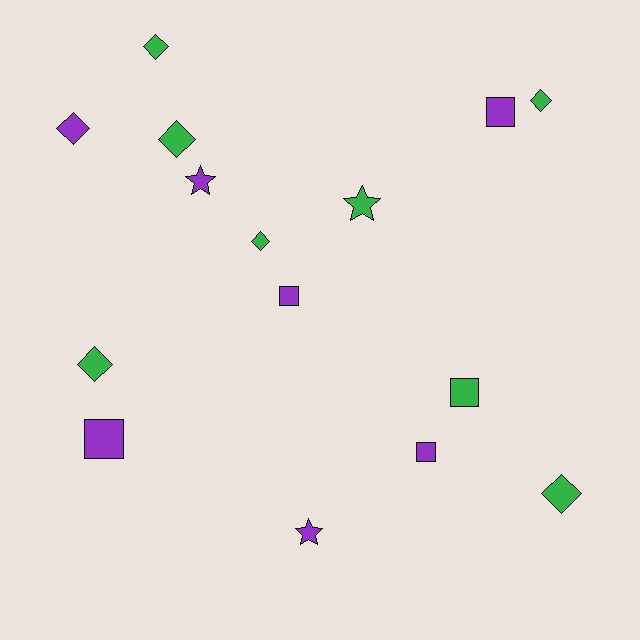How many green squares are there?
There is 1 green square.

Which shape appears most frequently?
Diamond, with 7 objects.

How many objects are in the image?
There are 15 objects.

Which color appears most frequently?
Green, with 8 objects.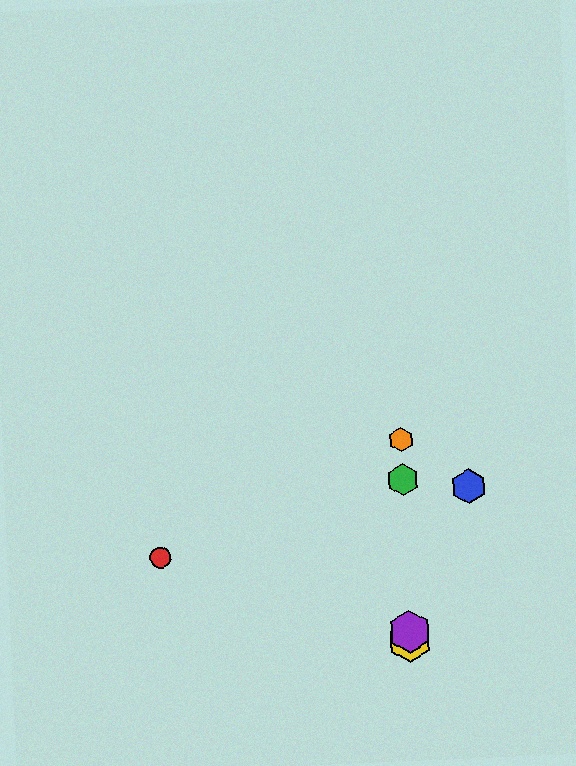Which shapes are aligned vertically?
The green hexagon, the yellow hexagon, the purple hexagon, the orange hexagon are aligned vertically.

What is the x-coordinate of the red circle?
The red circle is at x≈161.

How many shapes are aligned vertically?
4 shapes (the green hexagon, the yellow hexagon, the purple hexagon, the orange hexagon) are aligned vertically.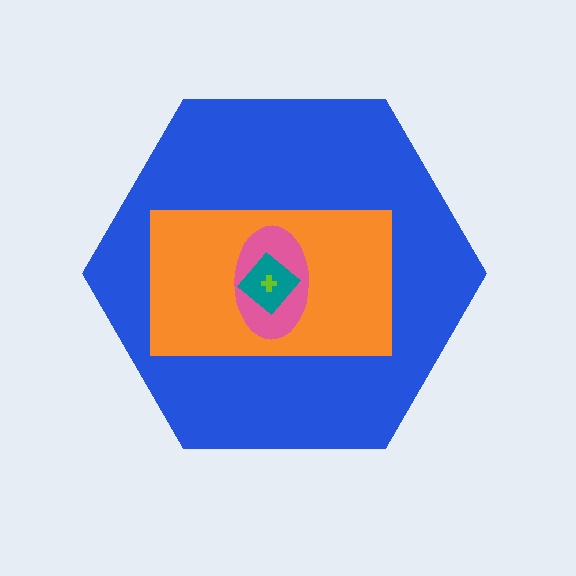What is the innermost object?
The lime cross.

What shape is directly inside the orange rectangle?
The pink ellipse.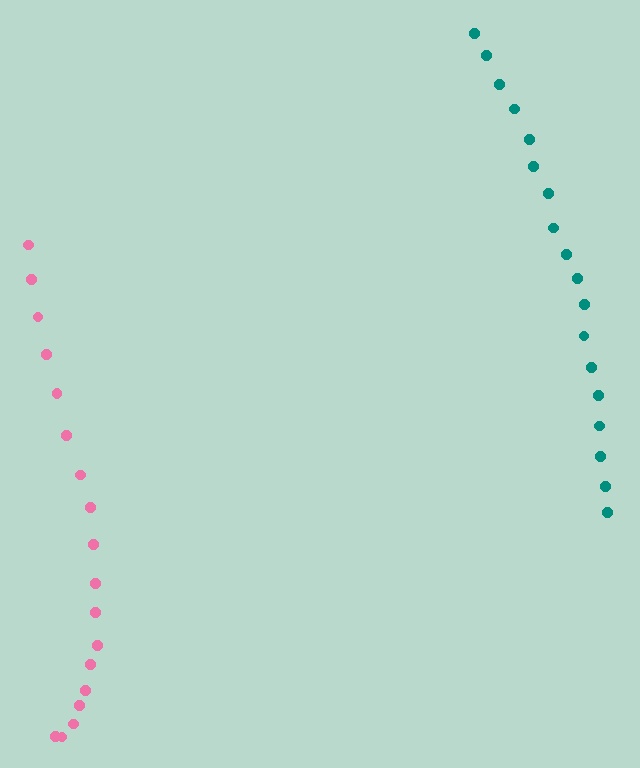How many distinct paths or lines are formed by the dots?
There are 2 distinct paths.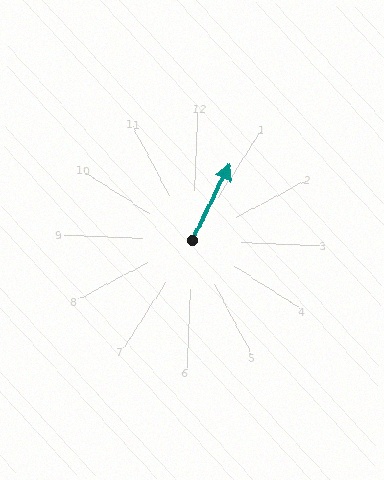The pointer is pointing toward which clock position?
Roughly 1 o'clock.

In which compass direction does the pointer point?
Northeast.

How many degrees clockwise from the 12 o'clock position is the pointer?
Approximately 24 degrees.